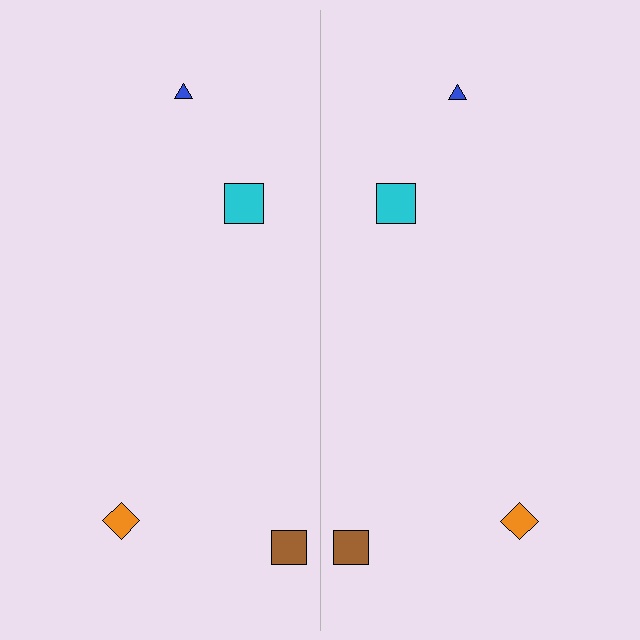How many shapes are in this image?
There are 8 shapes in this image.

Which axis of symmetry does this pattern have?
The pattern has a vertical axis of symmetry running through the center of the image.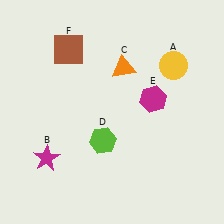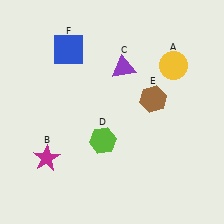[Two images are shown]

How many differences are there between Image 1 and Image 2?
There are 3 differences between the two images.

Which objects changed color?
C changed from orange to purple. E changed from magenta to brown. F changed from brown to blue.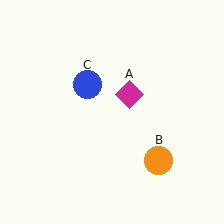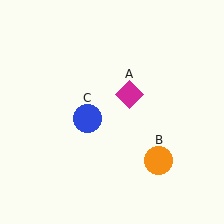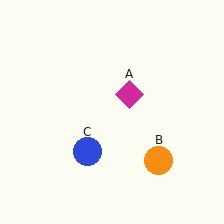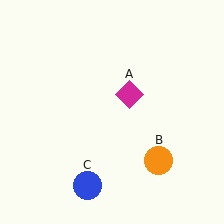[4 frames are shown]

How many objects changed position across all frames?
1 object changed position: blue circle (object C).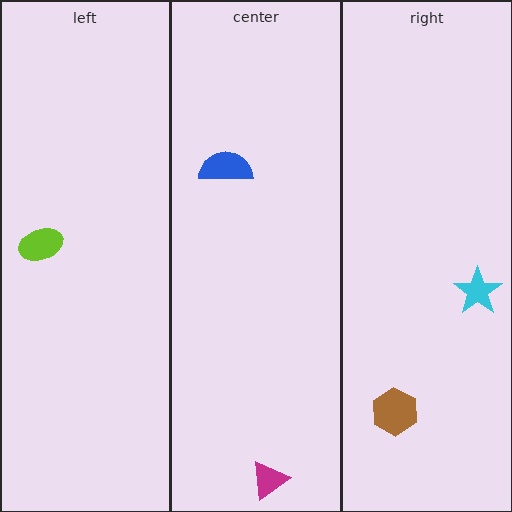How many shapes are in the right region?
2.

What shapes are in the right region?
The brown hexagon, the cyan star.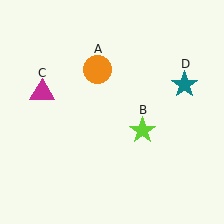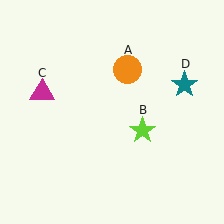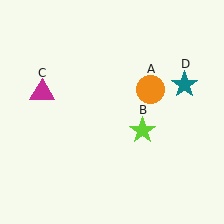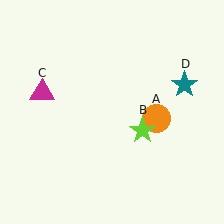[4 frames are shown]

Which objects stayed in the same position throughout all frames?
Lime star (object B) and magenta triangle (object C) and teal star (object D) remained stationary.